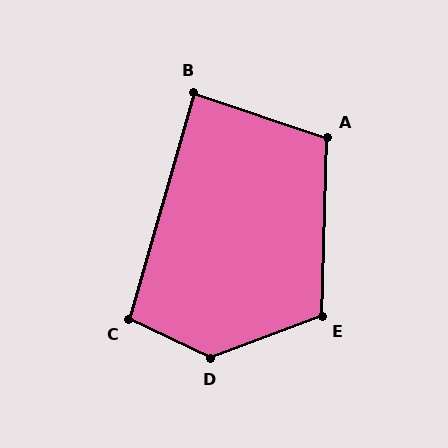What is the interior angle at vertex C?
Approximately 99 degrees (obtuse).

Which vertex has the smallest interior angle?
B, at approximately 87 degrees.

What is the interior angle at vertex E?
Approximately 112 degrees (obtuse).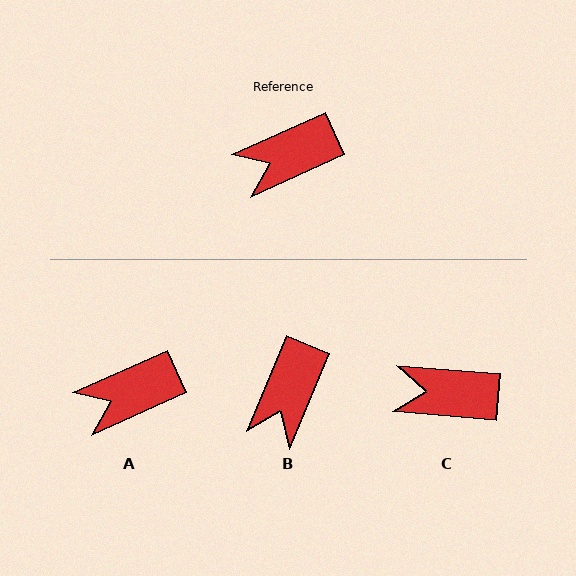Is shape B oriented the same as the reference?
No, it is off by about 43 degrees.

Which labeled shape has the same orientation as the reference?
A.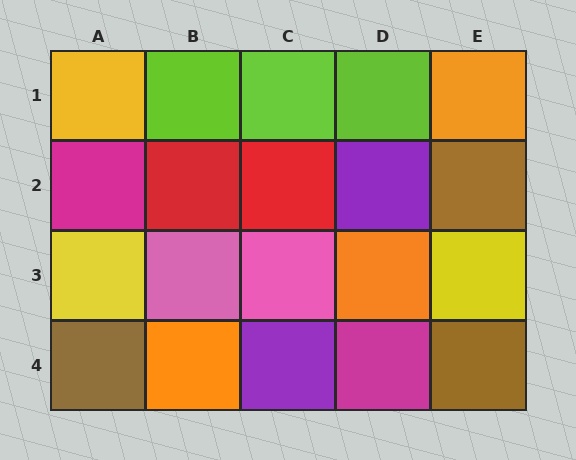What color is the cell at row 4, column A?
Brown.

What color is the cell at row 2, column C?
Red.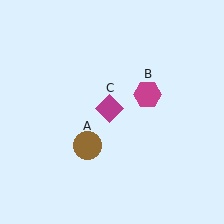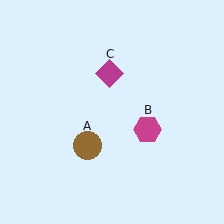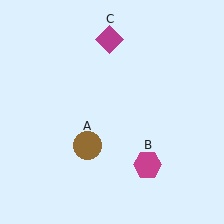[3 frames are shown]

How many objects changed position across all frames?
2 objects changed position: magenta hexagon (object B), magenta diamond (object C).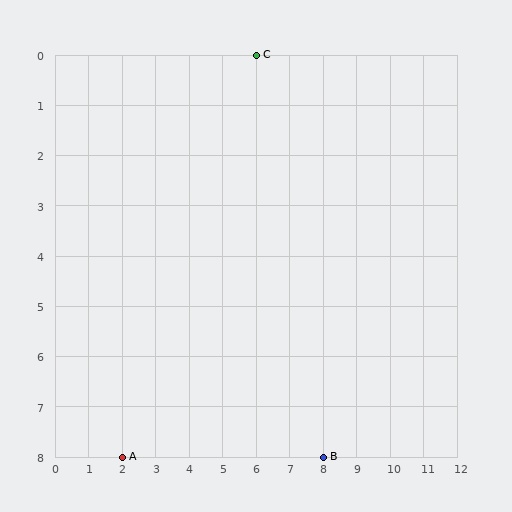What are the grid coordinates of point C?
Point C is at grid coordinates (6, 0).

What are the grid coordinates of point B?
Point B is at grid coordinates (8, 8).